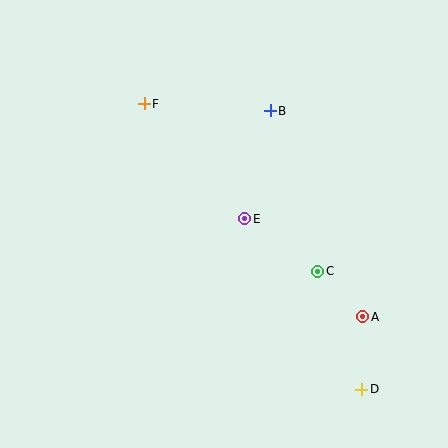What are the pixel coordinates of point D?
Point D is at (362, 389).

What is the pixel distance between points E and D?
The distance between E and D is 207 pixels.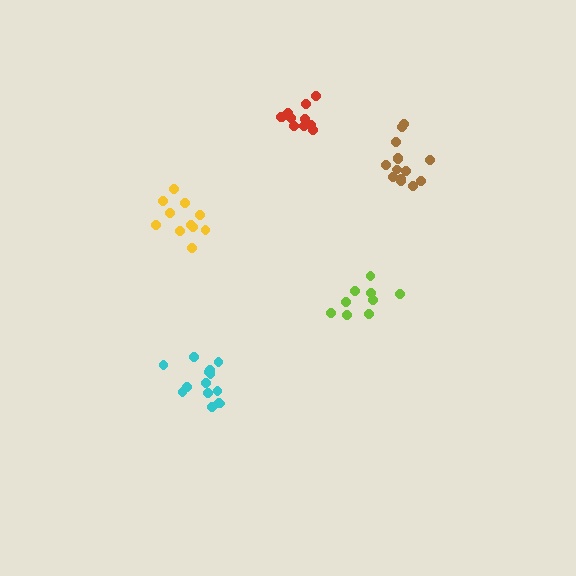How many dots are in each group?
Group 1: 9 dots, Group 2: 14 dots, Group 3: 14 dots, Group 4: 11 dots, Group 5: 11 dots (59 total).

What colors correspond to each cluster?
The clusters are colored: lime, cyan, brown, yellow, red.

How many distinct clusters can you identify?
There are 5 distinct clusters.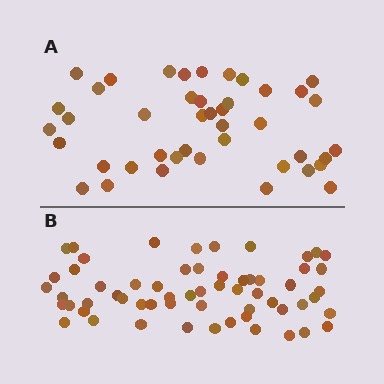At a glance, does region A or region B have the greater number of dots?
Region B (the bottom region) has more dots.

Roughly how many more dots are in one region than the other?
Region B has approximately 15 more dots than region A.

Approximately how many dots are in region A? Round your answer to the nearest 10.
About 40 dots. (The exact count is 43, which rounds to 40.)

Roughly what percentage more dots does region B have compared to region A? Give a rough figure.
About 40% more.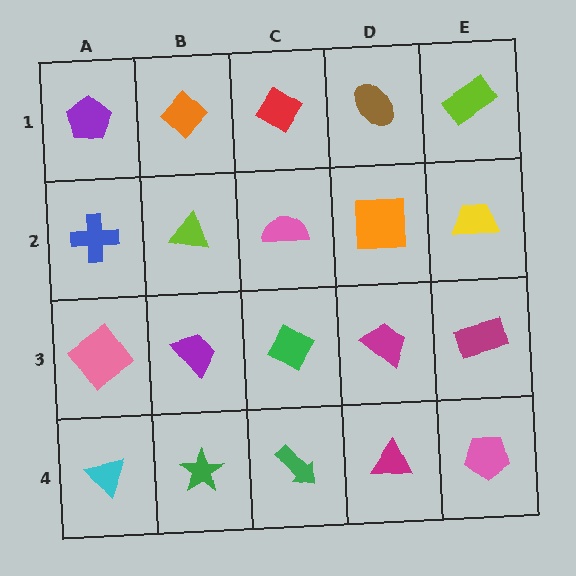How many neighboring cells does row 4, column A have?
2.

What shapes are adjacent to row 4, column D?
A magenta trapezoid (row 3, column D), a green arrow (row 4, column C), a pink pentagon (row 4, column E).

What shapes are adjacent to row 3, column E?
A yellow trapezoid (row 2, column E), a pink pentagon (row 4, column E), a magenta trapezoid (row 3, column D).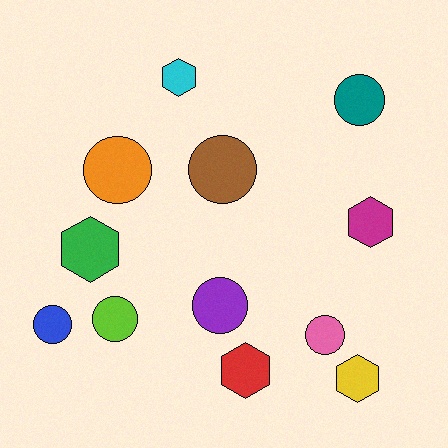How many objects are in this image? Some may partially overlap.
There are 12 objects.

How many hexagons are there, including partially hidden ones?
There are 5 hexagons.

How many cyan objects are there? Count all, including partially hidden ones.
There is 1 cyan object.